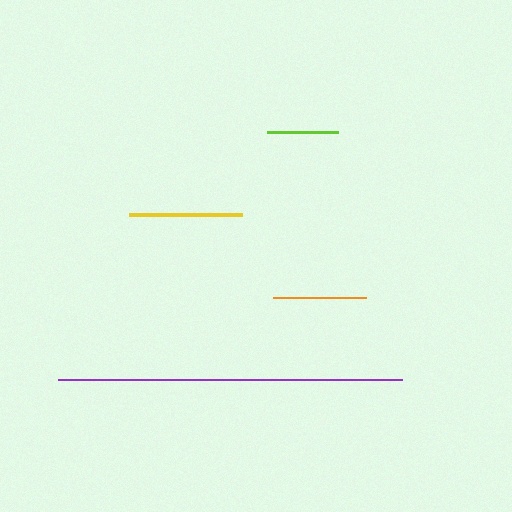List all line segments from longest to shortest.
From longest to shortest: purple, yellow, orange, lime.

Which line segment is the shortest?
The lime line is the shortest at approximately 72 pixels.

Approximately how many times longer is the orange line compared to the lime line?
The orange line is approximately 1.3 times the length of the lime line.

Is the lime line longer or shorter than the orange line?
The orange line is longer than the lime line.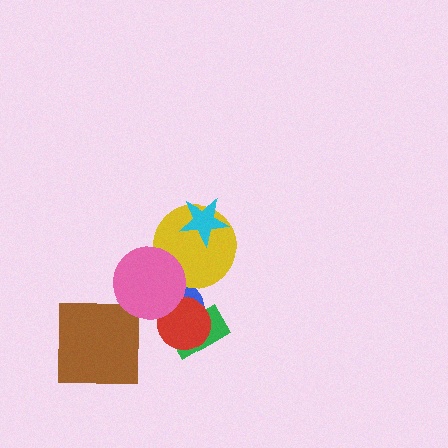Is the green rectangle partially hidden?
Yes, it is partially covered by another shape.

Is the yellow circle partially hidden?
Yes, it is partially covered by another shape.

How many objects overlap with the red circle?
3 objects overlap with the red circle.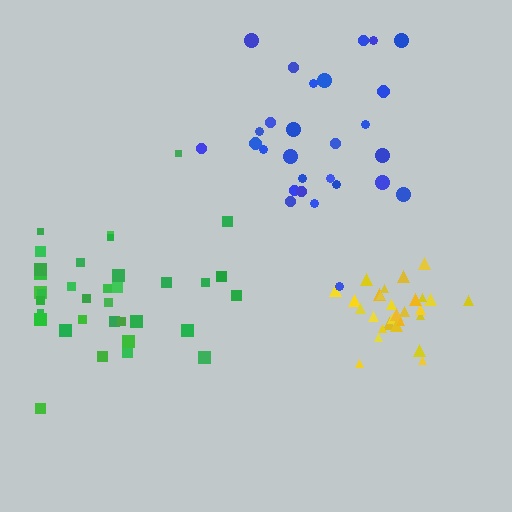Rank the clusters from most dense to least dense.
yellow, blue, green.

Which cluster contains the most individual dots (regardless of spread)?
Green (35).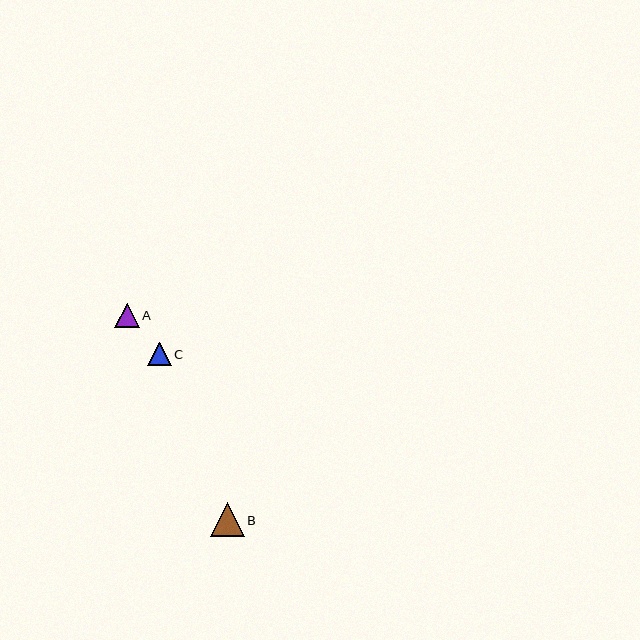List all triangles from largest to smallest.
From largest to smallest: B, A, C.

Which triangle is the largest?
Triangle B is the largest with a size of approximately 33 pixels.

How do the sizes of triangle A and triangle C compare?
Triangle A and triangle C are approximately the same size.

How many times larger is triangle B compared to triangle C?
Triangle B is approximately 1.4 times the size of triangle C.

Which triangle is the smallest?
Triangle C is the smallest with a size of approximately 23 pixels.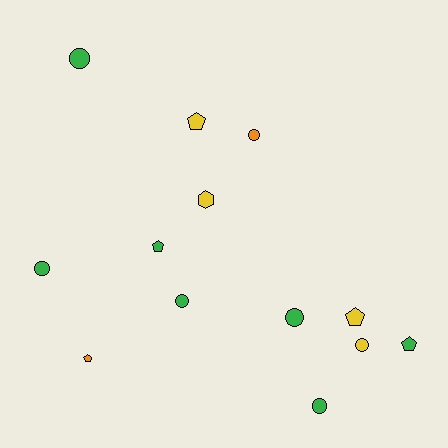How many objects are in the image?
There are 13 objects.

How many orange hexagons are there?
There are no orange hexagons.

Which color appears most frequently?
Green, with 7 objects.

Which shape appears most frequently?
Circle, with 7 objects.